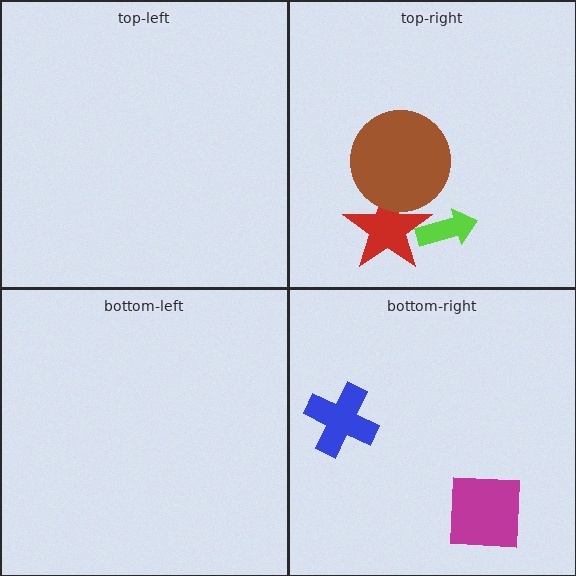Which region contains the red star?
The top-right region.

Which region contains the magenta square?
The bottom-right region.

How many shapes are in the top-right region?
3.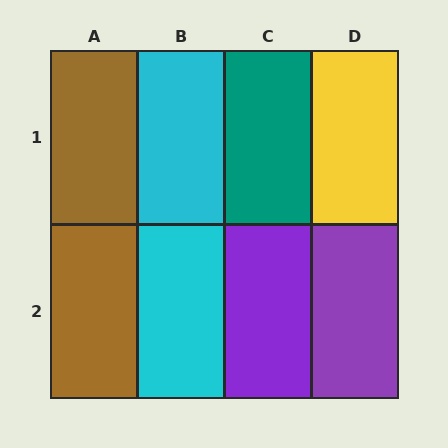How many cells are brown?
2 cells are brown.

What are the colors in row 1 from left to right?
Brown, cyan, teal, yellow.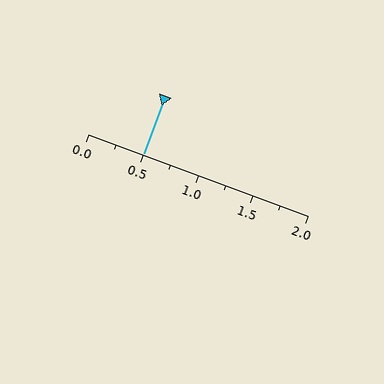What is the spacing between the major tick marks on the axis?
The major ticks are spaced 0.5 apart.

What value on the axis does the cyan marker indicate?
The marker indicates approximately 0.5.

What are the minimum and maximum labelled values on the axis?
The axis runs from 0.0 to 2.0.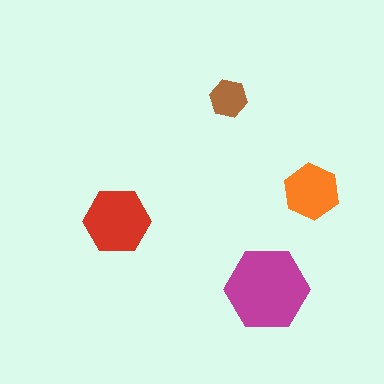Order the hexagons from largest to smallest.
the magenta one, the red one, the orange one, the brown one.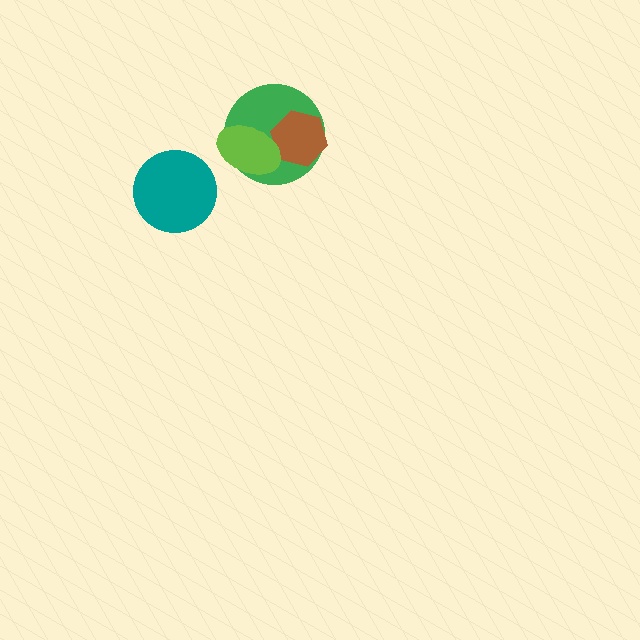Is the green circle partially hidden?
Yes, it is partially covered by another shape.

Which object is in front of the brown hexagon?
The lime ellipse is in front of the brown hexagon.